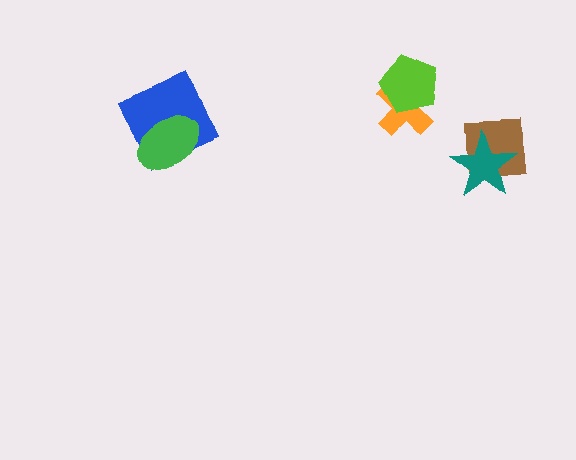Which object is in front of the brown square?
The teal star is in front of the brown square.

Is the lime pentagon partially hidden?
No, no other shape covers it.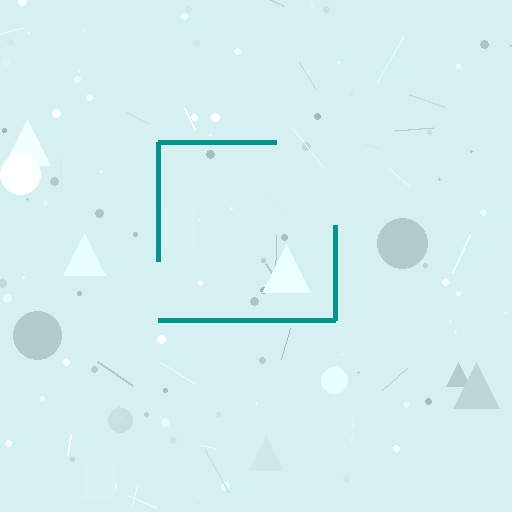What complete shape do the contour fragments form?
The contour fragments form a square.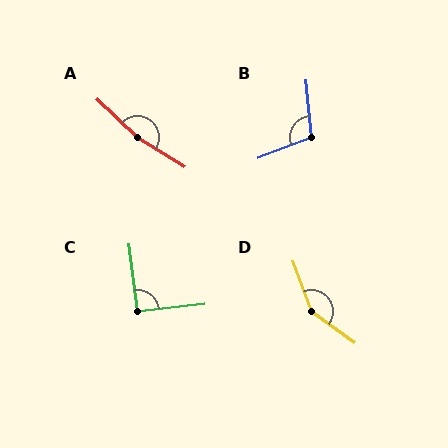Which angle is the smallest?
C, at approximately 91 degrees.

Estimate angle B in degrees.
Approximately 105 degrees.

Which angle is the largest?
A, at approximately 169 degrees.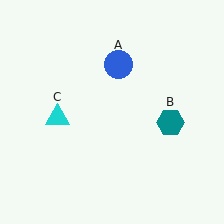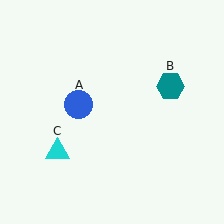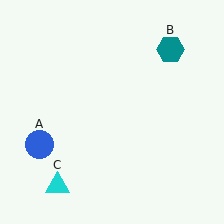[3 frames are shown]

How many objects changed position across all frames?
3 objects changed position: blue circle (object A), teal hexagon (object B), cyan triangle (object C).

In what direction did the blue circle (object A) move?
The blue circle (object A) moved down and to the left.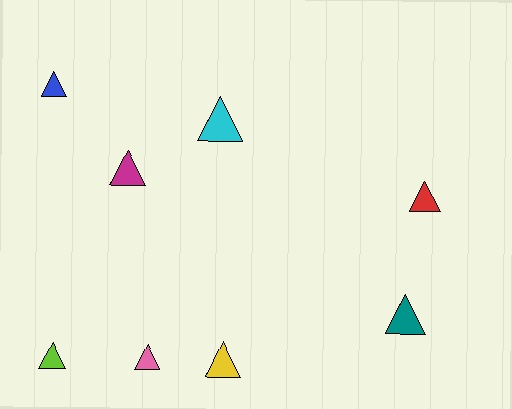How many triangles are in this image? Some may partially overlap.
There are 8 triangles.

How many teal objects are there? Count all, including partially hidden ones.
There is 1 teal object.